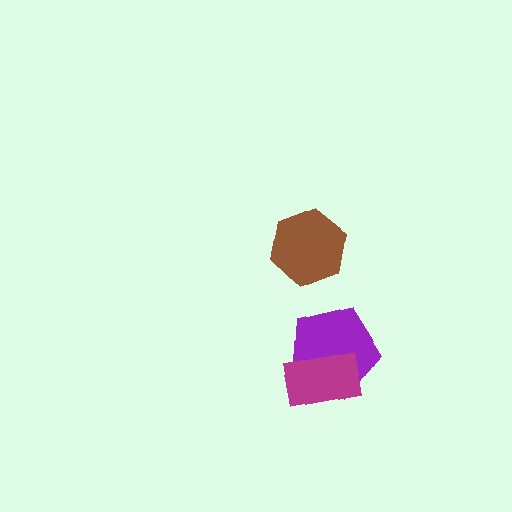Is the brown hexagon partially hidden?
No, no other shape covers it.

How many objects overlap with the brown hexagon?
0 objects overlap with the brown hexagon.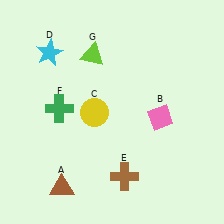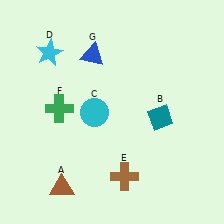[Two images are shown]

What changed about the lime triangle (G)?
In Image 1, G is lime. In Image 2, it changed to blue.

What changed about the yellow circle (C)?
In Image 1, C is yellow. In Image 2, it changed to cyan.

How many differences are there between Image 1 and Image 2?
There are 3 differences between the two images.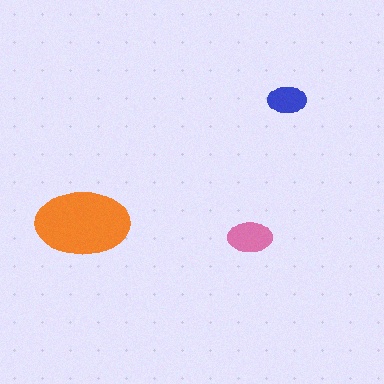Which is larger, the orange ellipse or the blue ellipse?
The orange one.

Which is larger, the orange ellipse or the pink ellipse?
The orange one.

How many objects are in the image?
There are 3 objects in the image.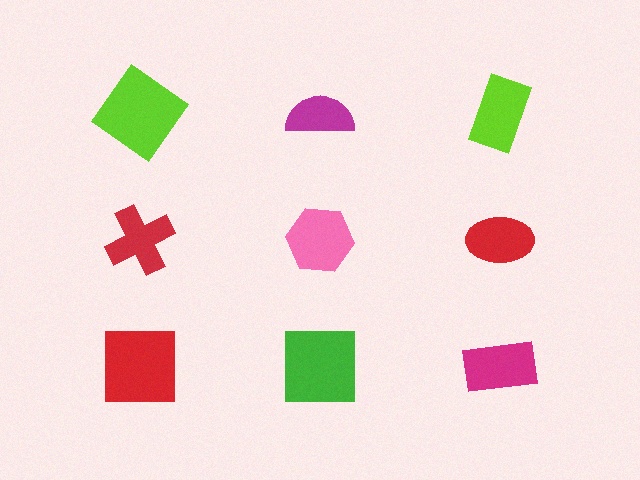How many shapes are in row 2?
3 shapes.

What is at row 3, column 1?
A red square.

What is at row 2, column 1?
A red cross.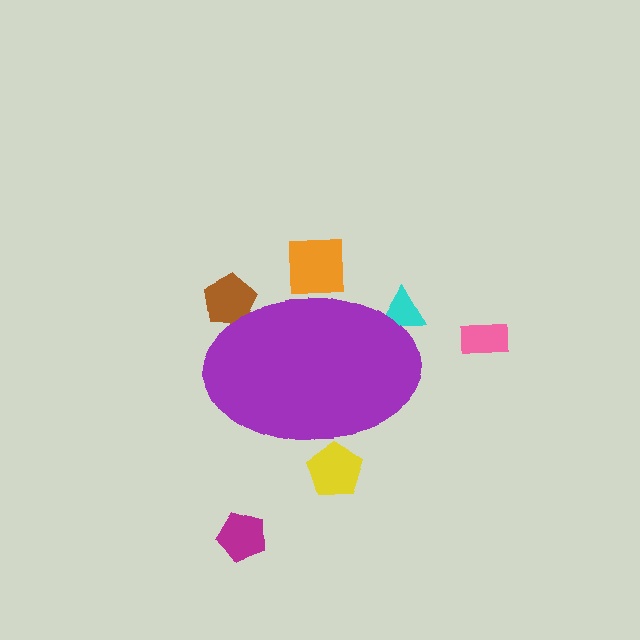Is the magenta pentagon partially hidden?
No, the magenta pentagon is fully visible.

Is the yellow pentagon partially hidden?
Yes, the yellow pentagon is partially hidden behind the purple ellipse.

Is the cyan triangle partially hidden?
Yes, the cyan triangle is partially hidden behind the purple ellipse.